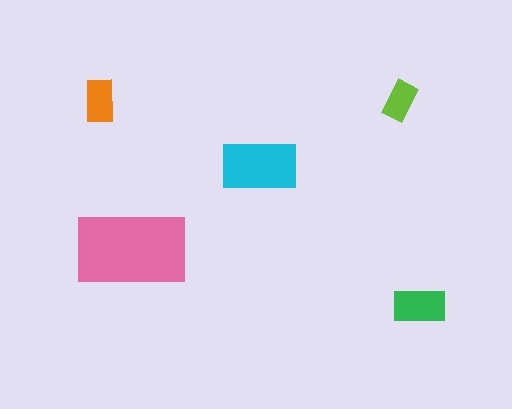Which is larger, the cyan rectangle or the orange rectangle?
The cyan one.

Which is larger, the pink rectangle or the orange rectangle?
The pink one.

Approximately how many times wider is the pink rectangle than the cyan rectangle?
About 1.5 times wider.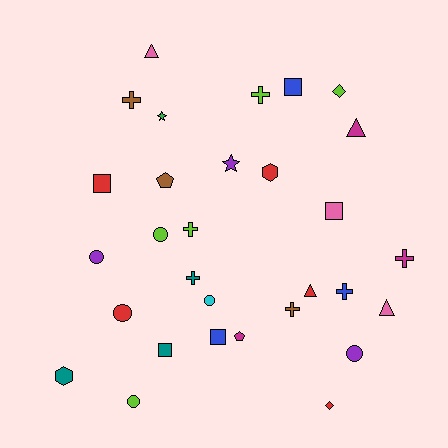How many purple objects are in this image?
There are 3 purple objects.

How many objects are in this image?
There are 30 objects.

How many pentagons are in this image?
There are 2 pentagons.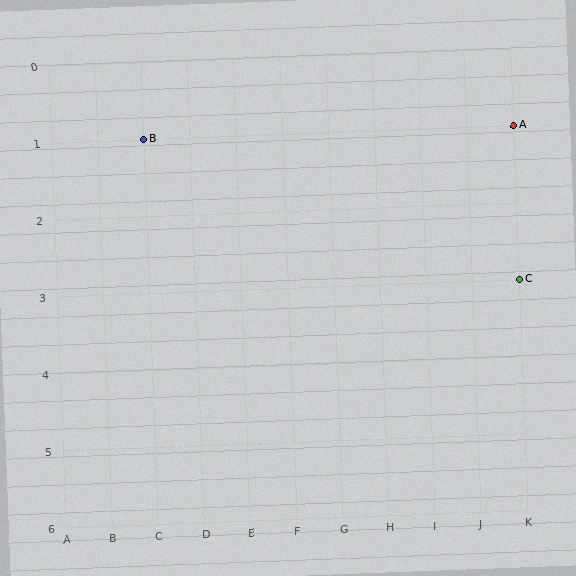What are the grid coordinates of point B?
Point B is at grid coordinates (C, 1).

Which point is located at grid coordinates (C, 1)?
Point B is at (C, 1).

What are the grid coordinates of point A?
Point A is at grid coordinates (K, 1).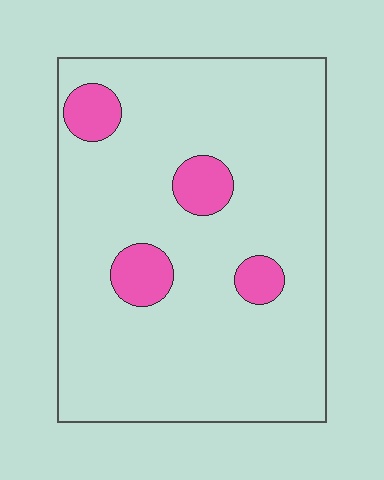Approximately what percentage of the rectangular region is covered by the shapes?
Approximately 10%.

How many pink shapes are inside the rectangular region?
4.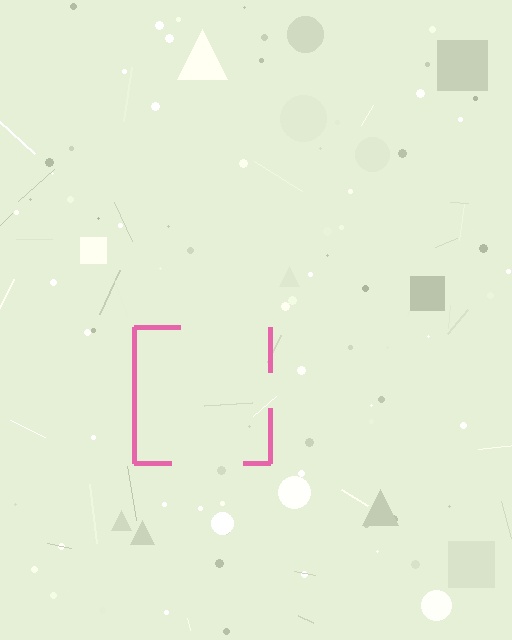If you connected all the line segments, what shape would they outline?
They would outline a square.